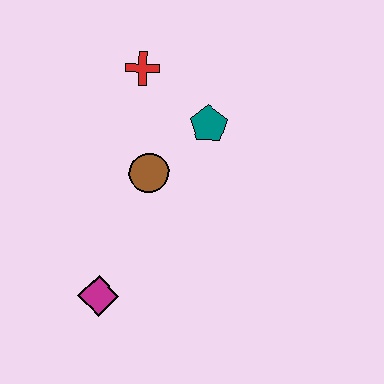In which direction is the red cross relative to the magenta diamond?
The red cross is above the magenta diamond.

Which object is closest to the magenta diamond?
The brown circle is closest to the magenta diamond.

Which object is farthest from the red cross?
The magenta diamond is farthest from the red cross.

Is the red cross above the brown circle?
Yes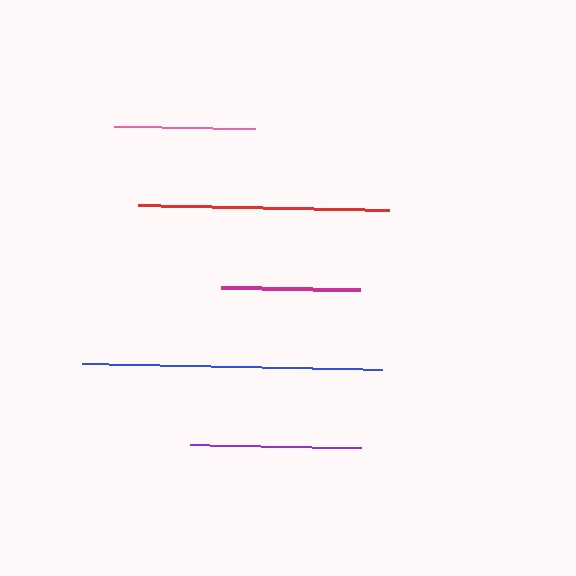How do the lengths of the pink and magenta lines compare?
The pink and magenta lines are approximately the same length.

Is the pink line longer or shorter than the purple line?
The purple line is longer than the pink line.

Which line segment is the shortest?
The magenta line is the shortest at approximately 139 pixels.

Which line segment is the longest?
The blue line is the longest at approximately 299 pixels.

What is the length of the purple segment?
The purple segment is approximately 171 pixels long.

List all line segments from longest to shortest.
From longest to shortest: blue, red, purple, pink, magenta.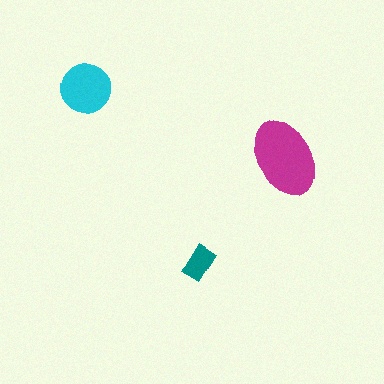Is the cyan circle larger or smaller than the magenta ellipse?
Smaller.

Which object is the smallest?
The teal rectangle.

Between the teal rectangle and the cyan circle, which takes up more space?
The cyan circle.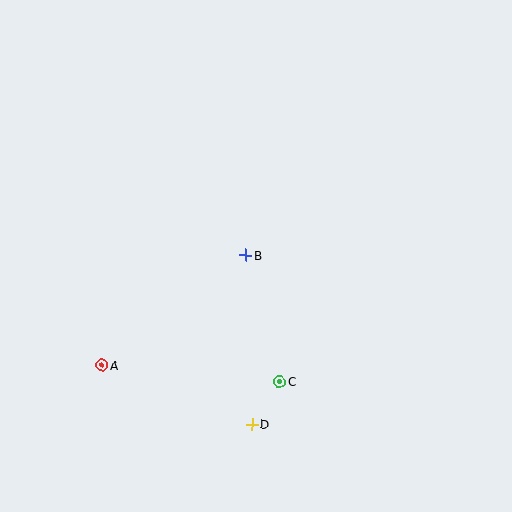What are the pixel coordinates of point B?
Point B is at (246, 255).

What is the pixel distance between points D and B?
The distance between D and B is 170 pixels.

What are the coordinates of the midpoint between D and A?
The midpoint between D and A is at (177, 395).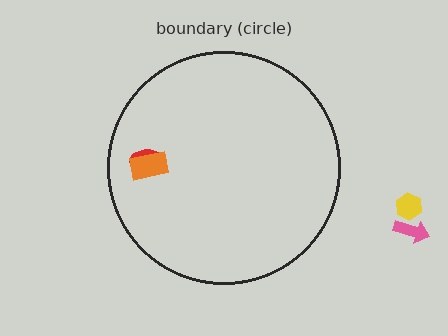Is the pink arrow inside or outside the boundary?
Outside.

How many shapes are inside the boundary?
2 inside, 2 outside.